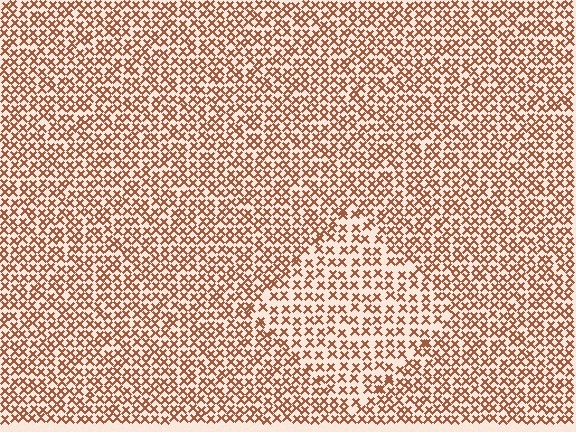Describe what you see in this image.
The image contains small brown elements arranged at two different densities. A diamond-shaped region is visible where the elements are less densely packed than the surrounding area.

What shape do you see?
I see a diamond.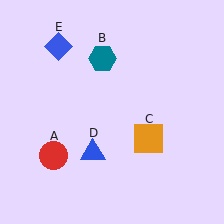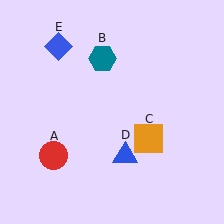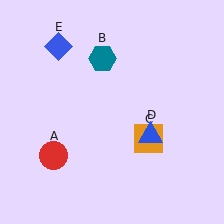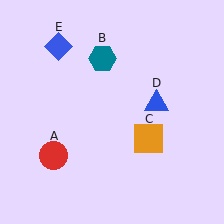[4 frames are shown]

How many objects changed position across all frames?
1 object changed position: blue triangle (object D).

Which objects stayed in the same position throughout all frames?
Red circle (object A) and teal hexagon (object B) and orange square (object C) and blue diamond (object E) remained stationary.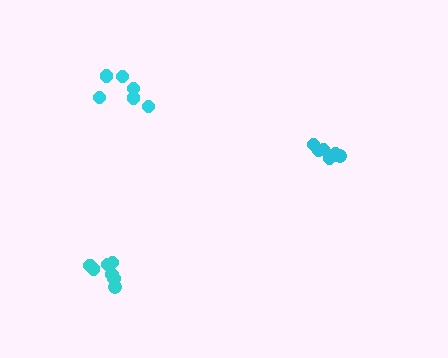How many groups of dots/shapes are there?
There are 3 groups.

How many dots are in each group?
Group 1: 6 dots, Group 2: 7 dots, Group 3: 7 dots (20 total).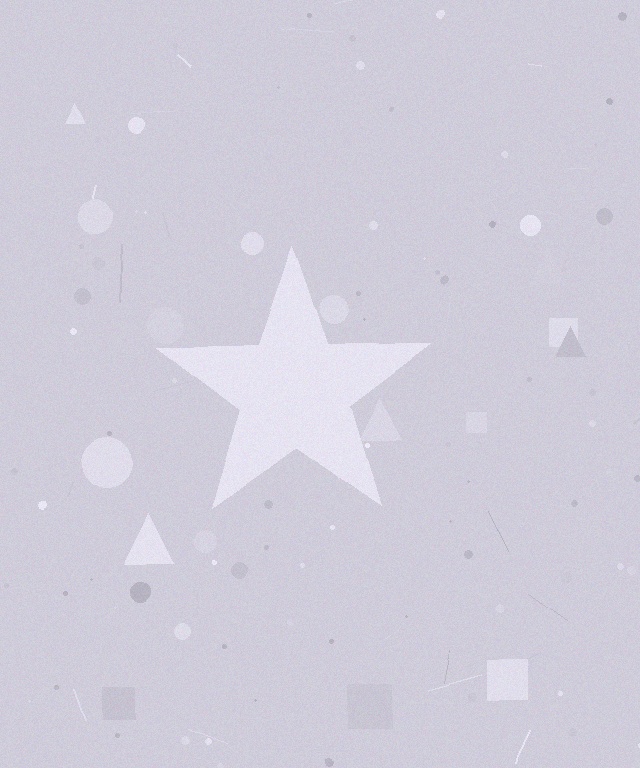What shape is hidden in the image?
A star is hidden in the image.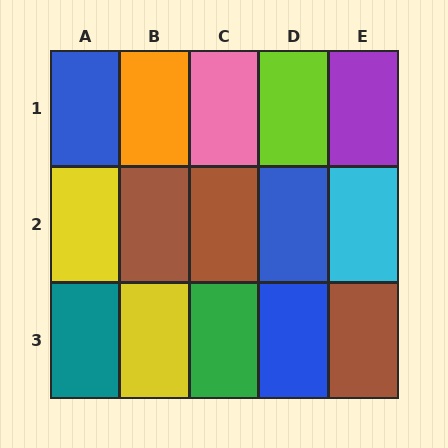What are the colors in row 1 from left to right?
Blue, orange, pink, lime, purple.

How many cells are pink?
1 cell is pink.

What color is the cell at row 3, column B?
Yellow.